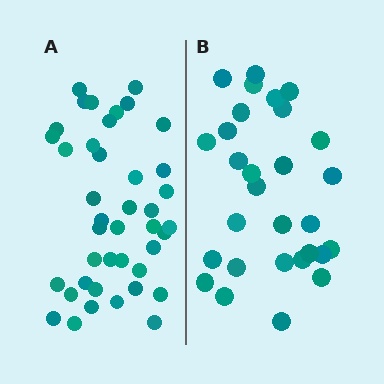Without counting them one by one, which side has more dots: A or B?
Region A (the left region) has more dots.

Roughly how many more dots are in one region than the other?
Region A has roughly 12 or so more dots than region B.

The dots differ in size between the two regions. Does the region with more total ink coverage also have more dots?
No. Region B has more total ink coverage because its dots are larger, but region A actually contains more individual dots. Total area can be misleading — the number of items is what matters here.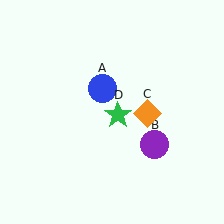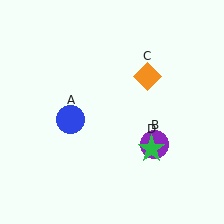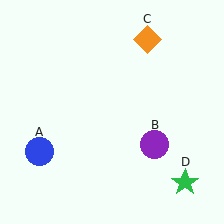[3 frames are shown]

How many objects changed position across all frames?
3 objects changed position: blue circle (object A), orange diamond (object C), green star (object D).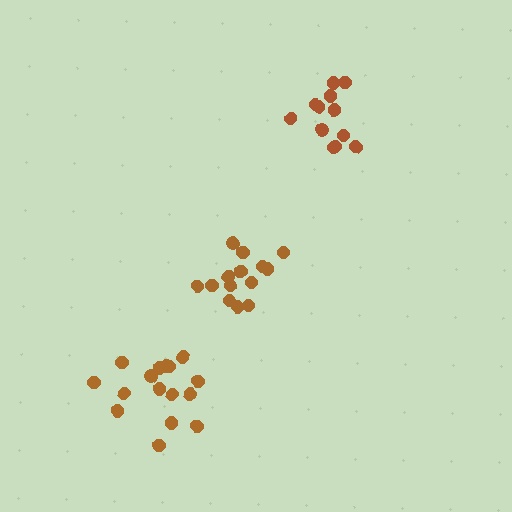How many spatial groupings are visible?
There are 3 spatial groupings.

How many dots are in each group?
Group 1: 14 dots, Group 2: 12 dots, Group 3: 16 dots (42 total).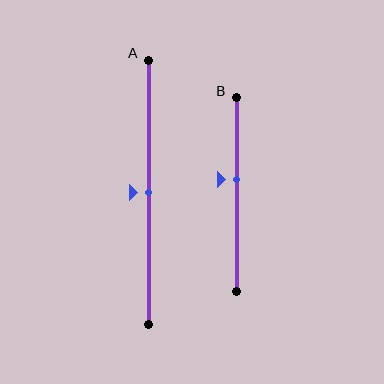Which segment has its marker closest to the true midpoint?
Segment A has its marker closest to the true midpoint.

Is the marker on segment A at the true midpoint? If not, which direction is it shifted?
Yes, the marker on segment A is at the true midpoint.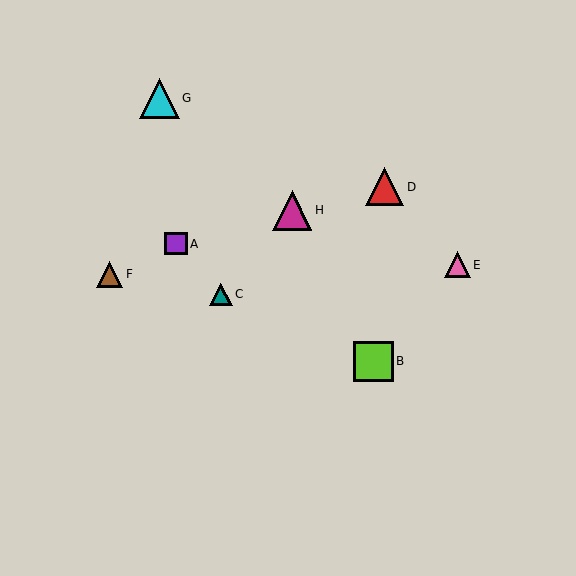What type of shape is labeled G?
Shape G is a cyan triangle.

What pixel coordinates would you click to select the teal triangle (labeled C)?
Click at (221, 294) to select the teal triangle C.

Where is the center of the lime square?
The center of the lime square is at (373, 361).